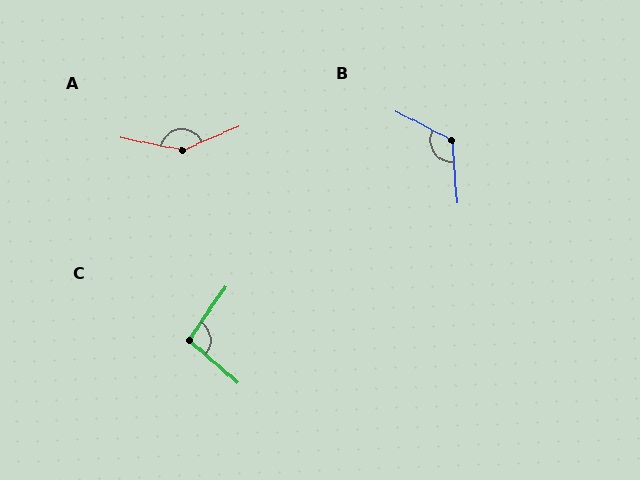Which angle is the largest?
A, at approximately 145 degrees.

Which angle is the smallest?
C, at approximately 97 degrees.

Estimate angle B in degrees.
Approximately 122 degrees.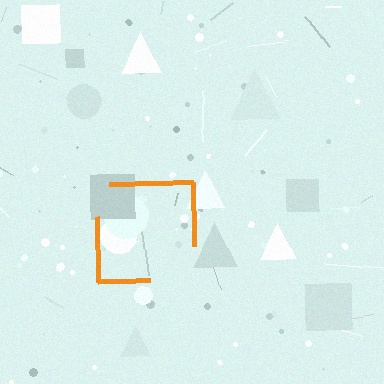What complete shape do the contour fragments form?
The contour fragments form a square.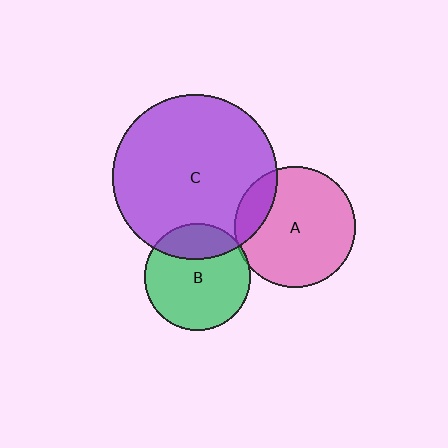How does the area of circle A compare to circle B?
Approximately 1.3 times.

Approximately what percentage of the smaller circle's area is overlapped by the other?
Approximately 15%.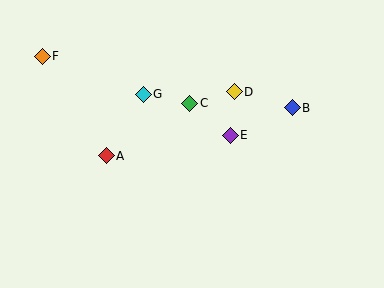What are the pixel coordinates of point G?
Point G is at (143, 94).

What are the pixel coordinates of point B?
Point B is at (292, 108).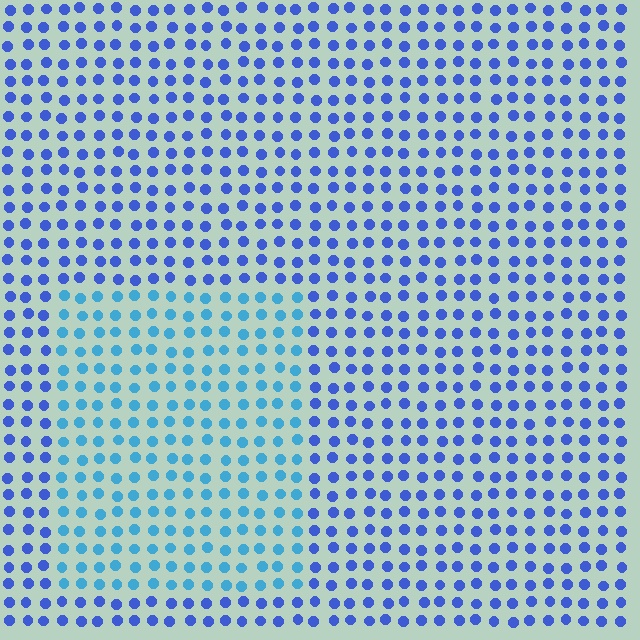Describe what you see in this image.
The image is filled with small blue elements in a uniform arrangement. A rectangle-shaped region is visible where the elements are tinted to a slightly different hue, forming a subtle color boundary.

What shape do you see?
I see a rectangle.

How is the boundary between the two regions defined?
The boundary is defined purely by a slight shift in hue (about 32 degrees). Spacing, size, and orientation are identical on both sides.